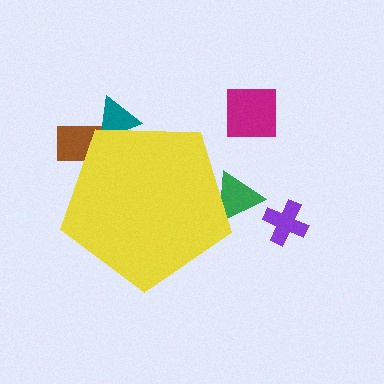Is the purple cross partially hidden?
No, the purple cross is fully visible.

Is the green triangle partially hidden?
Yes, the green triangle is partially hidden behind the yellow pentagon.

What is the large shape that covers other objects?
A yellow pentagon.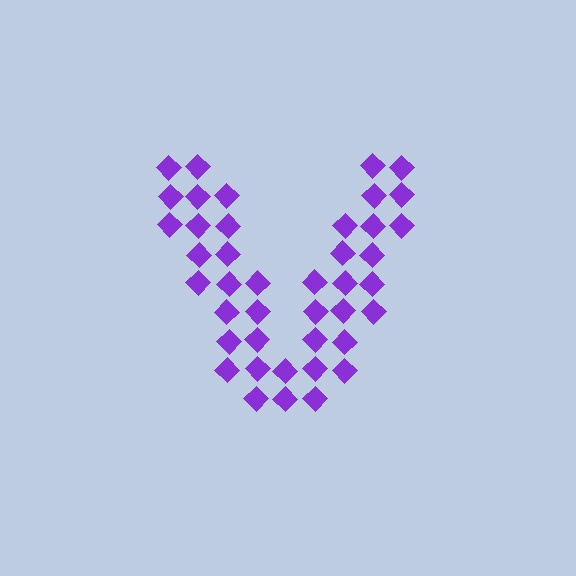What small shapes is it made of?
It is made of small diamonds.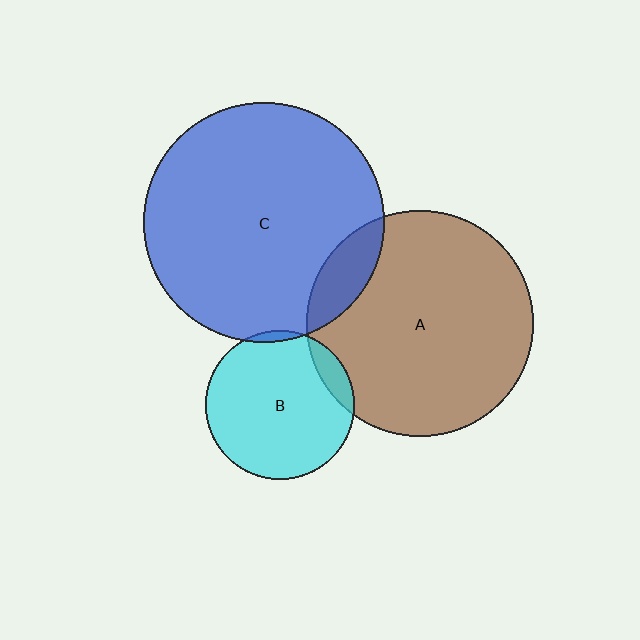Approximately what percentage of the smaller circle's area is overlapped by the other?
Approximately 10%.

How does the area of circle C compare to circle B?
Approximately 2.6 times.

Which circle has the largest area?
Circle C (blue).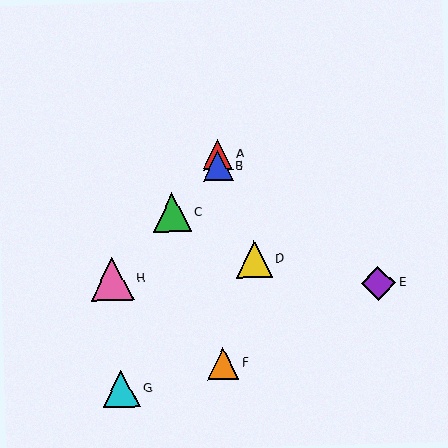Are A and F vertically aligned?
Yes, both are at x≈217.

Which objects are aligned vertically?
Objects A, B, F are aligned vertically.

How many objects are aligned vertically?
3 objects (A, B, F) are aligned vertically.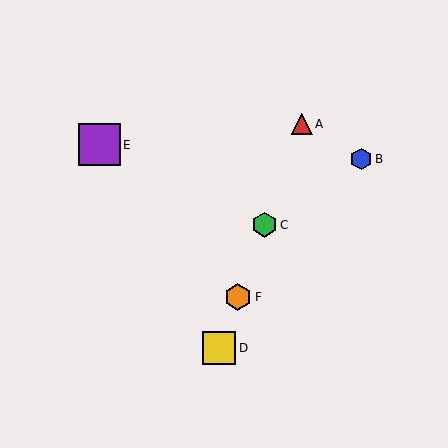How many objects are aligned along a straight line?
4 objects (A, C, D, F) are aligned along a straight line.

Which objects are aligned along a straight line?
Objects A, C, D, F are aligned along a straight line.